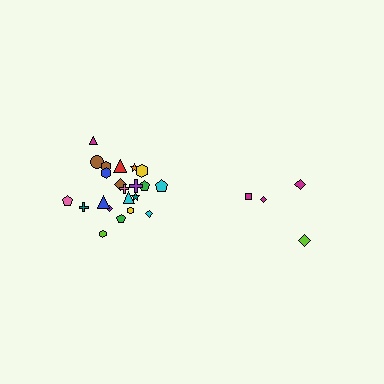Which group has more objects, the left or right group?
The left group.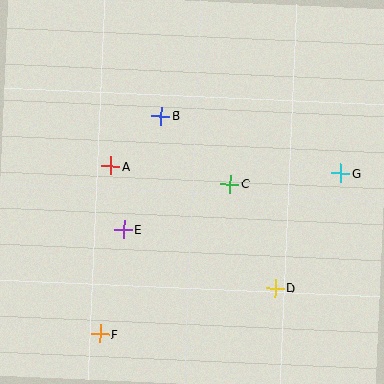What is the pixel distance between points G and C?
The distance between G and C is 111 pixels.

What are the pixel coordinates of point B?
Point B is at (161, 116).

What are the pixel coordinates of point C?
Point C is at (230, 184).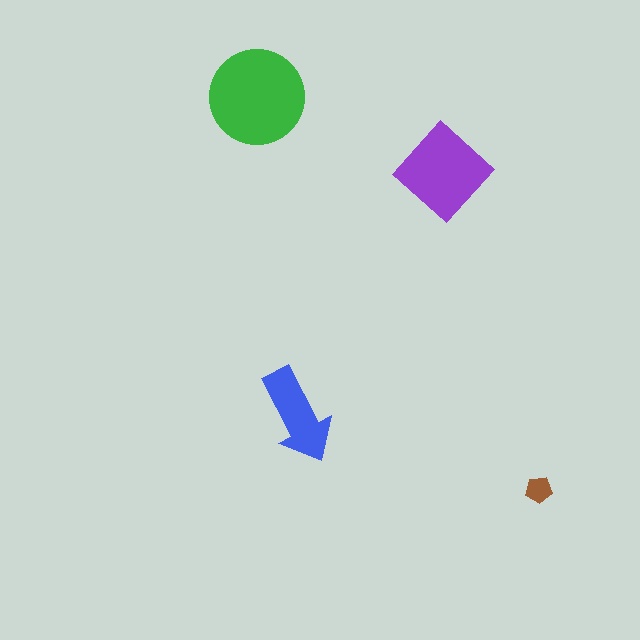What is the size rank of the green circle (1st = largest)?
1st.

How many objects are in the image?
There are 4 objects in the image.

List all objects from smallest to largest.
The brown pentagon, the blue arrow, the purple diamond, the green circle.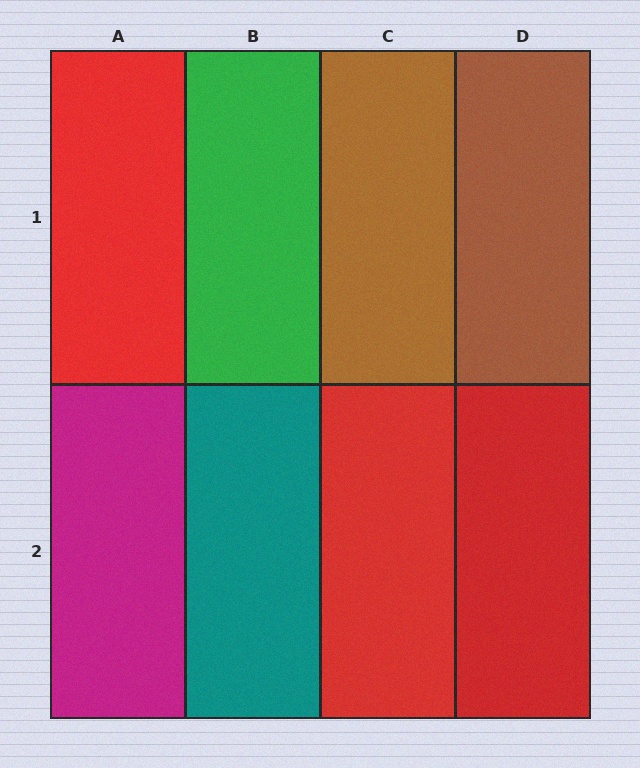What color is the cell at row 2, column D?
Red.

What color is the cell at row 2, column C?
Red.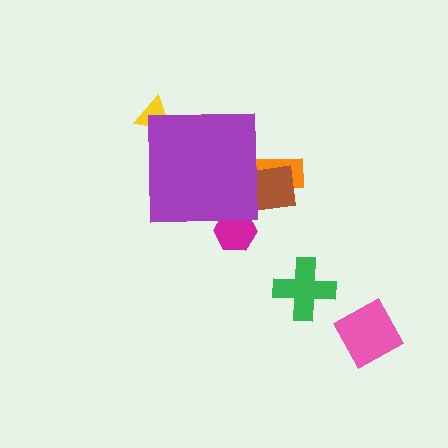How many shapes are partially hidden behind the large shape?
4 shapes are partially hidden.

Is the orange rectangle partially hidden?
Yes, the orange rectangle is partially hidden behind the purple square.